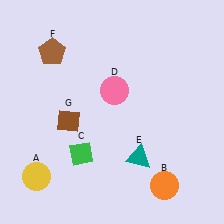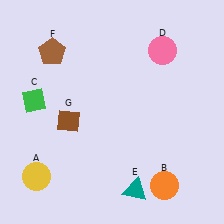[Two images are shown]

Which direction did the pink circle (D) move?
The pink circle (D) moved right.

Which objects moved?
The objects that moved are: the green diamond (C), the pink circle (D), the teal triangle (E).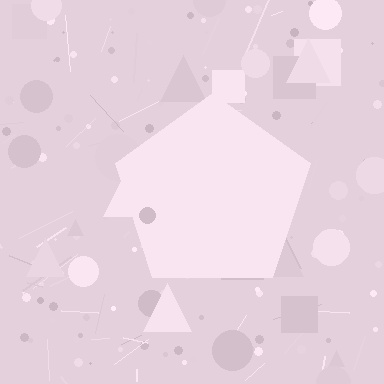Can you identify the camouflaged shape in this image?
The camouflaged shape is a pentagon.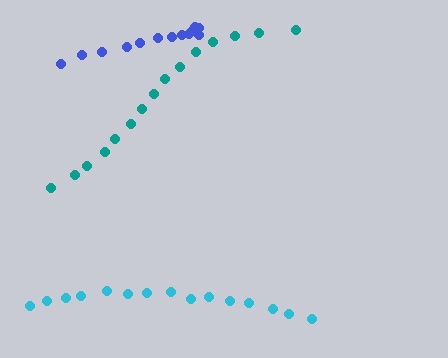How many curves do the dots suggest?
There are 3 distinct paths.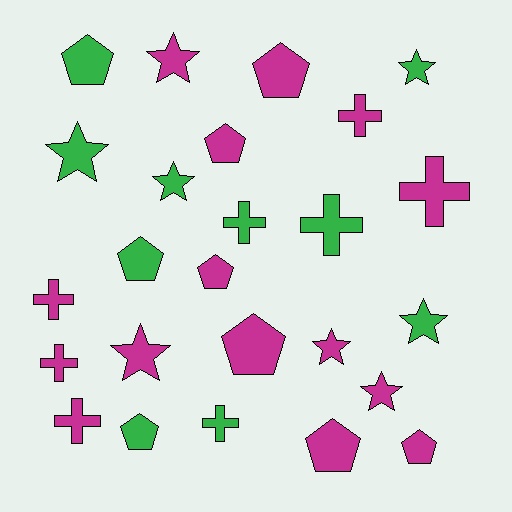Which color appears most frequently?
Magenta, with 15 objects.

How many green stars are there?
There are 4 green stars.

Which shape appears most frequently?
Pentagon, with 9 objects.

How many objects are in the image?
There are 25 objects.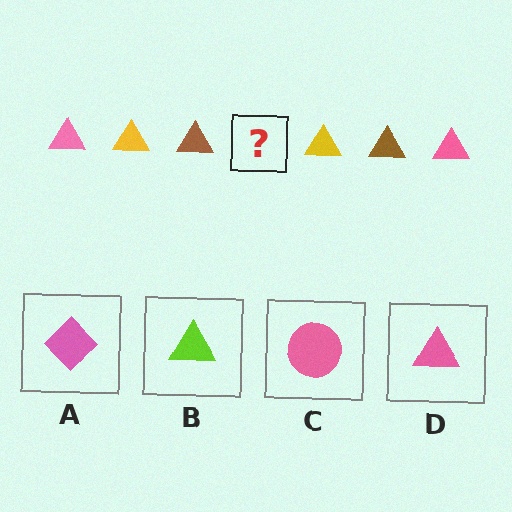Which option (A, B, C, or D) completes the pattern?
D.